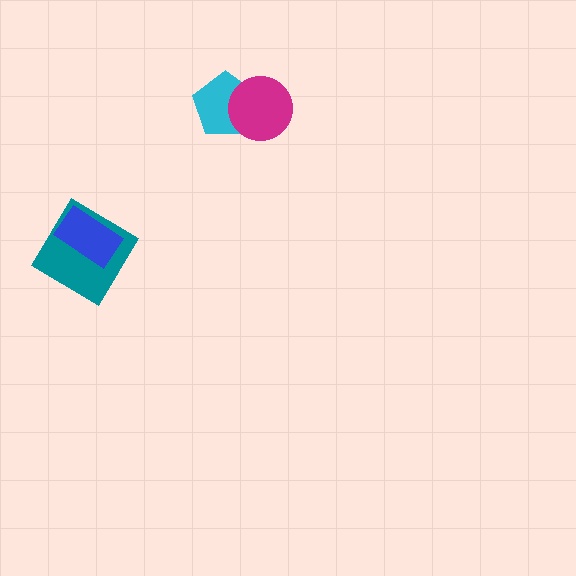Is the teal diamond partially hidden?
Yes, it is partially covered by another shape.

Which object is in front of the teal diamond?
The blue rectangle is in front of the teal diamond.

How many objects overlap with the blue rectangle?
1 object overlaps with the blue rectangle.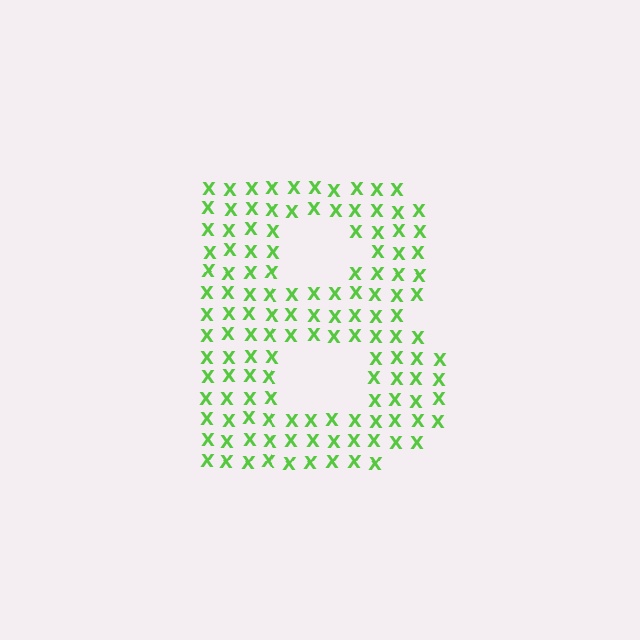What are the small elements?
The small elements are letter X's.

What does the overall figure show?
The overall figure shows the letter B.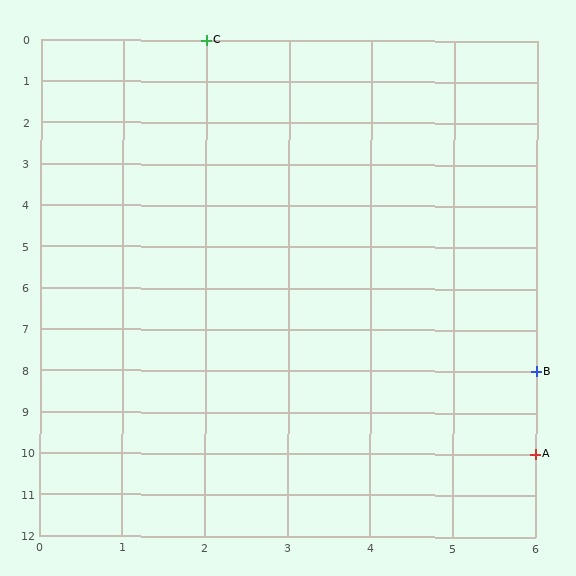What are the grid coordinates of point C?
Point C is at grid coordinates (2, 0).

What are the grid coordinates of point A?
Point A is at grid coordinates (6, 10).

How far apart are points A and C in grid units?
Points A and C are 4 columns and 10 rows apart (about 10.8 grid units diagonally).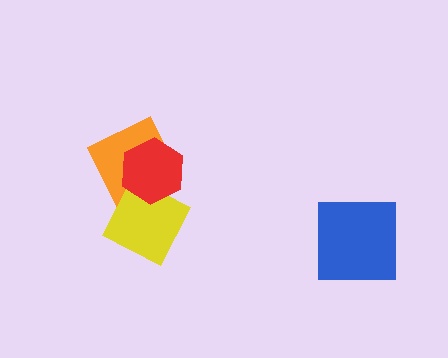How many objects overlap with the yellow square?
2 objects overlap with the yellow square.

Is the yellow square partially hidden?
Yes, it is partially covered by another shape.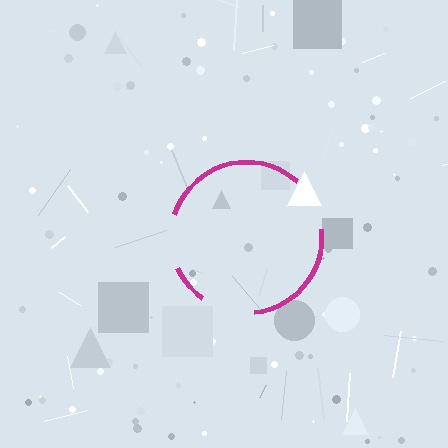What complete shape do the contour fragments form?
The contour fragments form a circle.